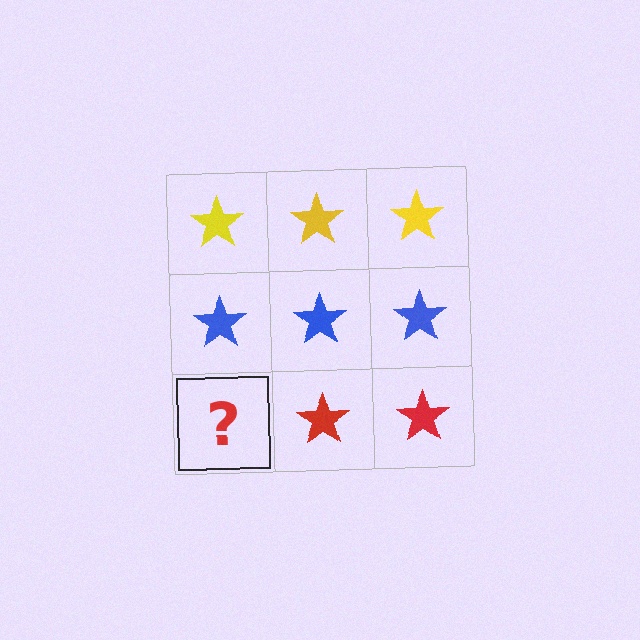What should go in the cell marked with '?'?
The missing cell should contain a red star.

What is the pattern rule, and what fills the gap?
The rule is that each row has a consistent color. The gap should be filled with a red star.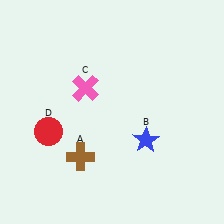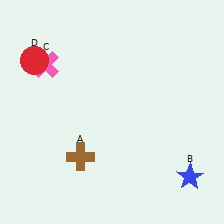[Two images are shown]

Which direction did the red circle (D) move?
The red circle (D) moved up.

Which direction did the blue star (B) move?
The blue star (B) moved right.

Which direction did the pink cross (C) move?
The pink cross (C) moved left.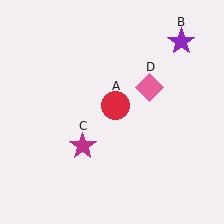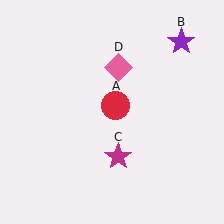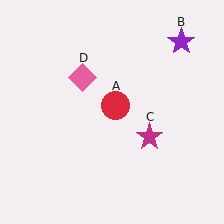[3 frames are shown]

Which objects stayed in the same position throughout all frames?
Red circle (object A) and purple star (object B) remained stationary.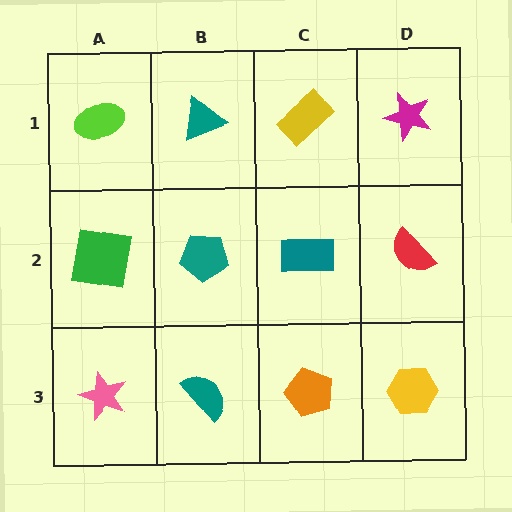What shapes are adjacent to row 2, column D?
A magenta star (row 1, column D), a yellow hexagon (row 3, column D), a teal rectangle (row 2, column C).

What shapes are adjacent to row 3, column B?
A teal pentagon (row 2, column B), a pink star (row 3, column A), an orange pentagon (row 3, column C).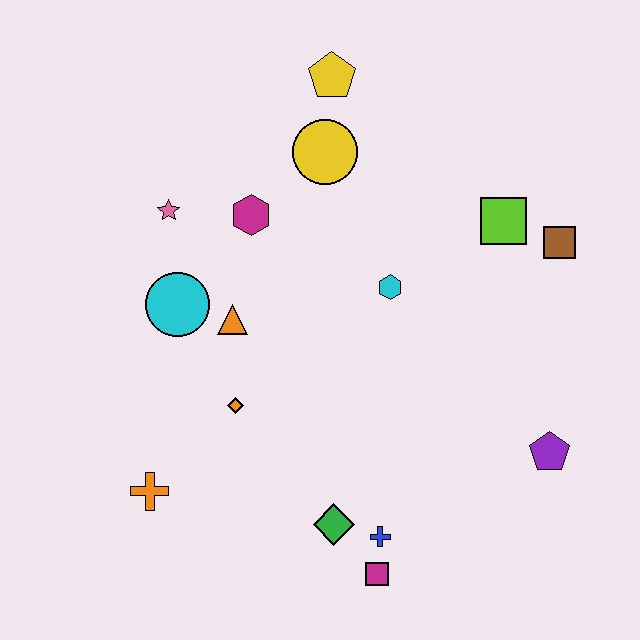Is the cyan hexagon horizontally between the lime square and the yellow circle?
Yes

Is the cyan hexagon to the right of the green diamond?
Yes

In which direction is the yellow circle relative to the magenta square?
The yellow circle is above the magenta square.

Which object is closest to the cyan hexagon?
The lime square is closest to the cyan hexagon.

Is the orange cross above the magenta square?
Yes